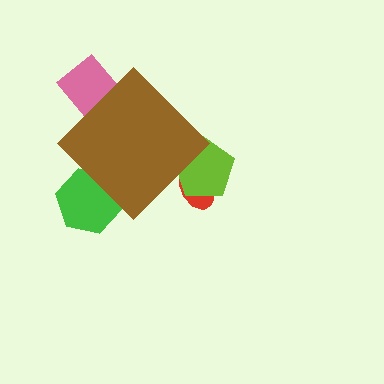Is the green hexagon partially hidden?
Yes, the green hexagon is partially hidden behind the brown diamond.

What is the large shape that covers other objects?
A brown diamond.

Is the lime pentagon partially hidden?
Yes, the lime pentagon is partially hidden behind the brown diamond.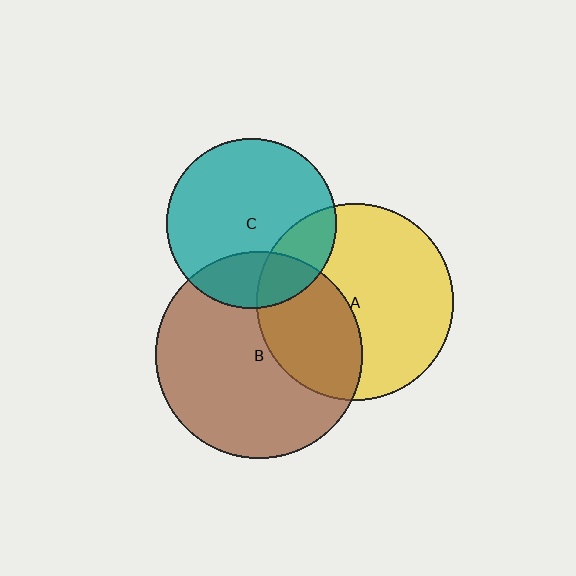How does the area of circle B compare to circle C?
Approximately 1.5 times.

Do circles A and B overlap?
Yes.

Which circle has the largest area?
Circle B (brown).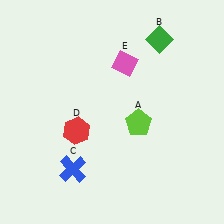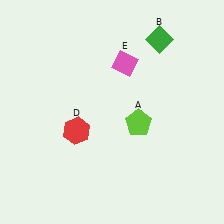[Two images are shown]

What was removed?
The blue cross (C) was removed in Image 2.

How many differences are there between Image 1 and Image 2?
There is 1 difference between the two images.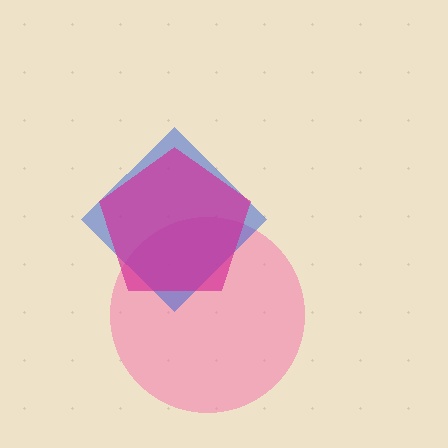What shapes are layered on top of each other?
The layered shapes are: a pink circle, a blue diamond, a magenta pentagon.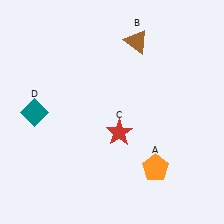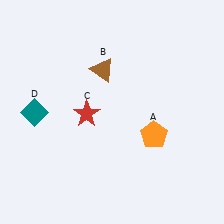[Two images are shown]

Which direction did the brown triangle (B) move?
The brown triangle (B) moved left.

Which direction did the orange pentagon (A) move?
The orange pentagon (A) moved up.